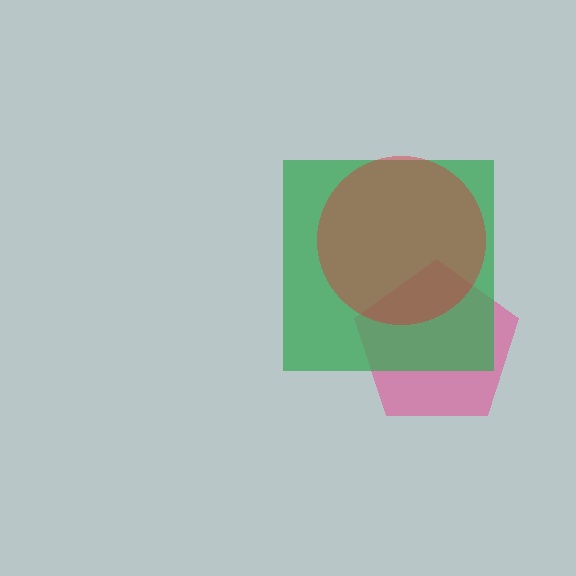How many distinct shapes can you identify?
There are 3 distinct shapes: a pink pentagon, a green square, a red circle.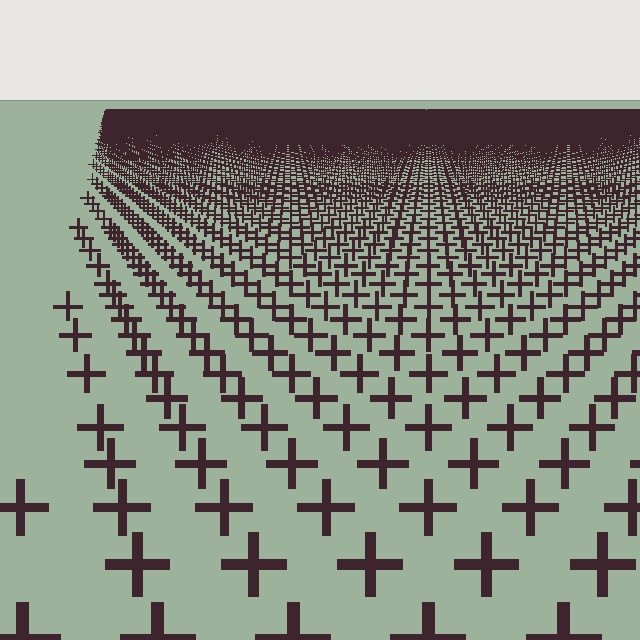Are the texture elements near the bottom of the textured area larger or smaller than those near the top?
Larger. Near the bottom, elements are closer to the viewer and appear at a bigger on-screen size.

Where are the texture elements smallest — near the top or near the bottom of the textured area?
Near the top.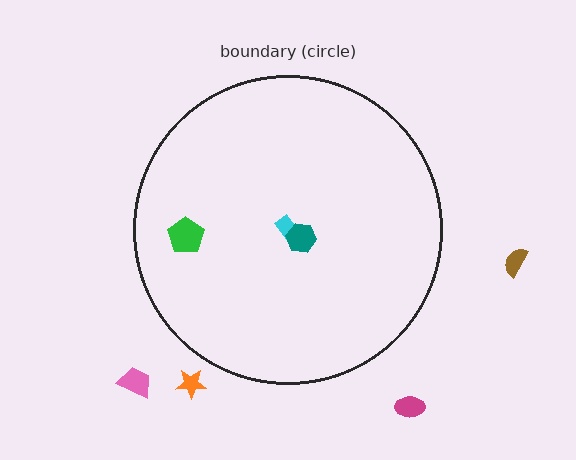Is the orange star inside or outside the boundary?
Outside.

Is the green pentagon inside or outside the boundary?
Inside.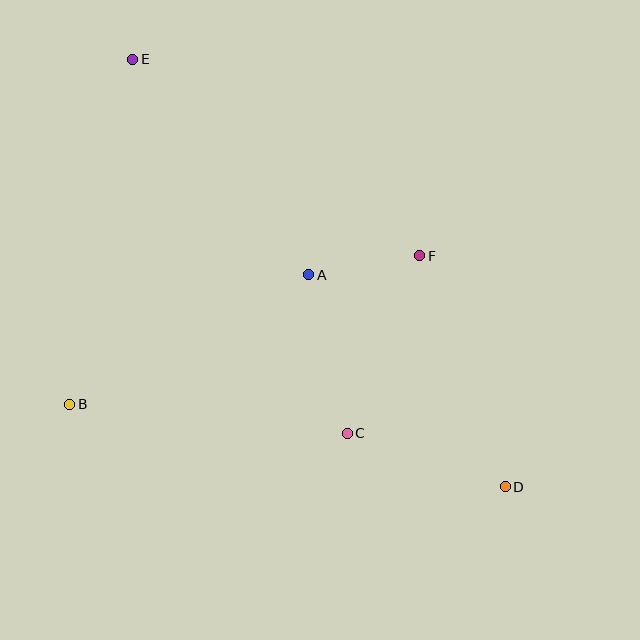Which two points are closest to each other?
Points A and F are closest to each other.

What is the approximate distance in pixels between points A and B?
The distance between A and B is approximately 272 pixels.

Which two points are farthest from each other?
Points D and E are farthest from each other.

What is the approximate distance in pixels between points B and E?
The distance between B and E is approximately 351 pixels.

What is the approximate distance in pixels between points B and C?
The distance between B and C is approximately 279 pixels.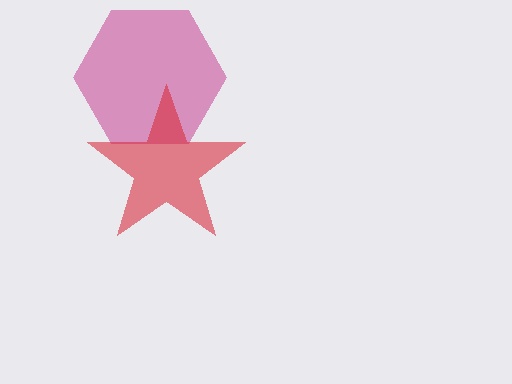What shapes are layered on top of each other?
The layered shapes are: a magenta hexagon, a red star.